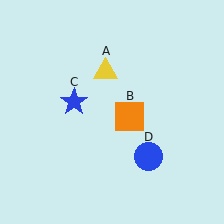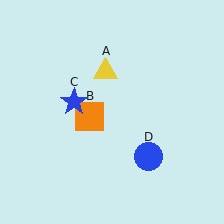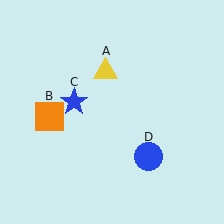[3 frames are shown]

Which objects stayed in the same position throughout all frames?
Yellow triangle (object A) and blue star (object C) and blue circle (object D) remained stationary.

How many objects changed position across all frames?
1 object changed position: orange square (object B).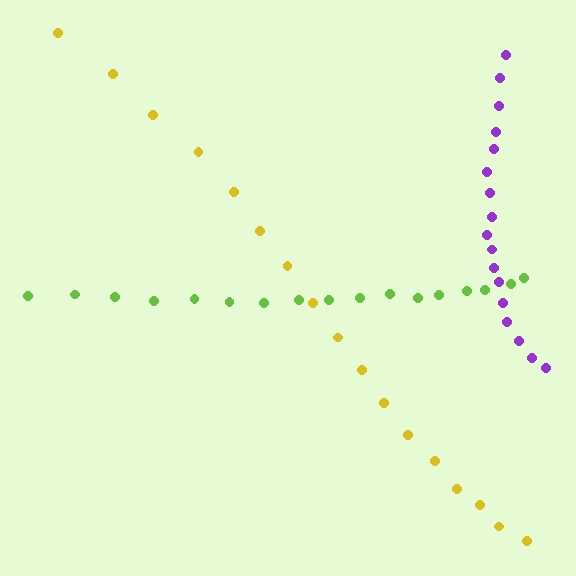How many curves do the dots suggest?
There are 3 distinct paths.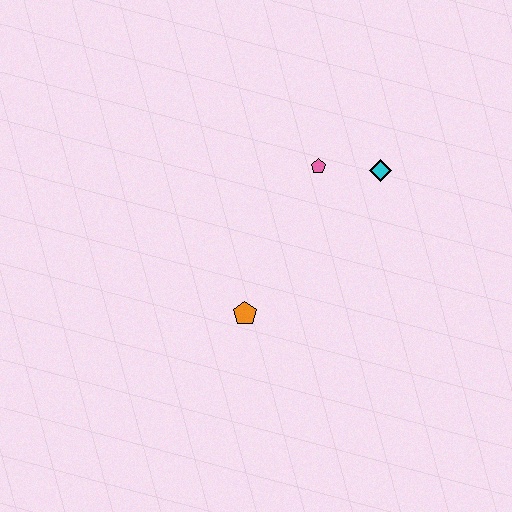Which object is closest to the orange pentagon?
The pink pentagon is closest to the orange pentagon.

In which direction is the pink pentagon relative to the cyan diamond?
The pink pentagon is to the left of the cyan diamond.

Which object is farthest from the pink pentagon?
The orange pentagon is farthest from the pink pentagon.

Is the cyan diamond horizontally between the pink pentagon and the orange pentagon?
No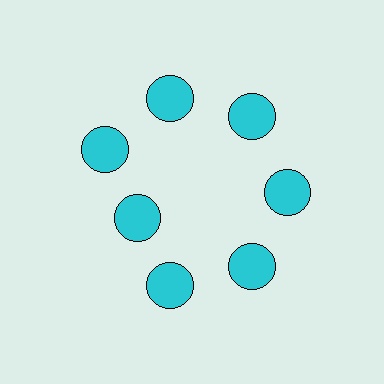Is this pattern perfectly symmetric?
No. The 7 cyan circles are arranged in a ring, but one element near the 8 o'clock position is pulled inward toward the center, breaking the 7-fold rotational symmetry.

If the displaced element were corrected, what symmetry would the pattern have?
It would have 7-fold rotational symmetry — the pattern would map onto itself every 51 degrees.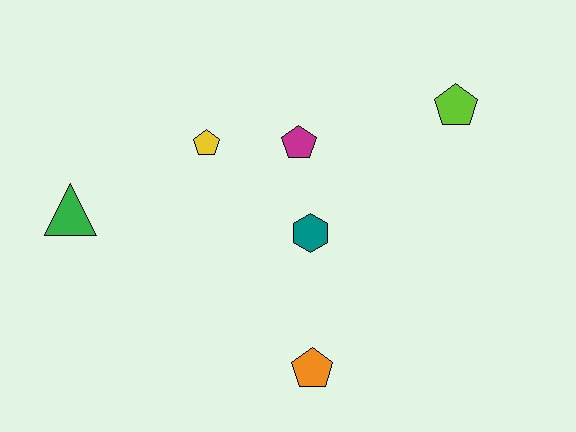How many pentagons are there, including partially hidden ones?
There are 4 pentagons.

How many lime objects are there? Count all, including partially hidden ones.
There is 1 lime object.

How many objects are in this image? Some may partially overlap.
There are 6 objects.